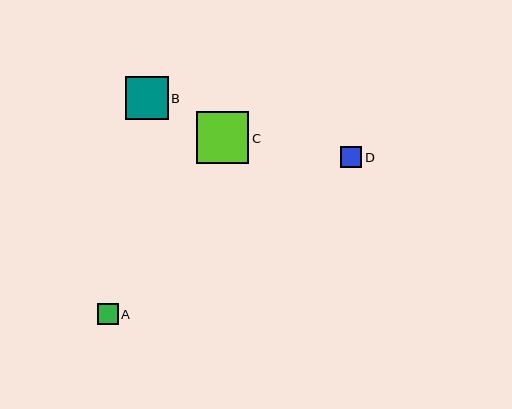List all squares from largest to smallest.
From largest to smallest: C, B, D, A.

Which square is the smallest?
Square A is the smallest with a size of approximately 21 pixels.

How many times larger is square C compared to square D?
Square C is approximately 2.5 times the size of square D.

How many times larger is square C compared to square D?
Square C is approximately 2.5 times the size of square D.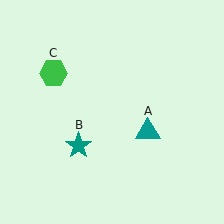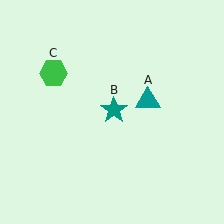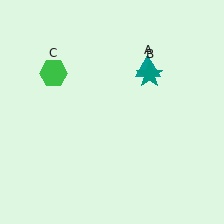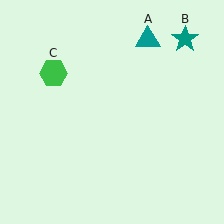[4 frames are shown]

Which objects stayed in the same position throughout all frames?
Green hexagon (object C) remained stationary.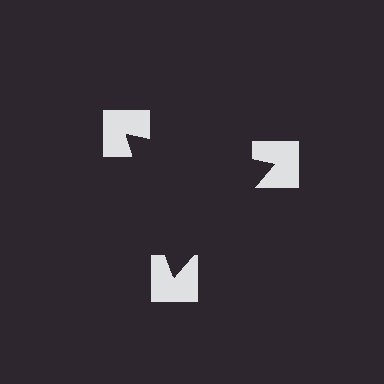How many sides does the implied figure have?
3 sides.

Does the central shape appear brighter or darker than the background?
It typically appears slightly darker than the background, even though no actual brightness change is drawn.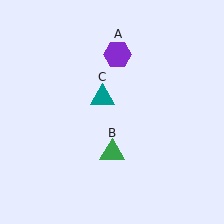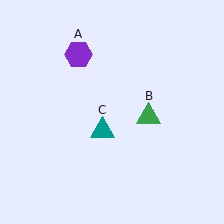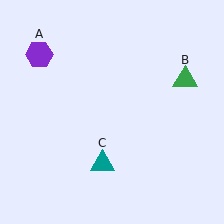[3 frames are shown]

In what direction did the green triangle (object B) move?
The green triangle (object B) moved up and to the right.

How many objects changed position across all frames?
3 objects changed position: purple hexagon (object A), green triangle (object B), teal triangle (object C).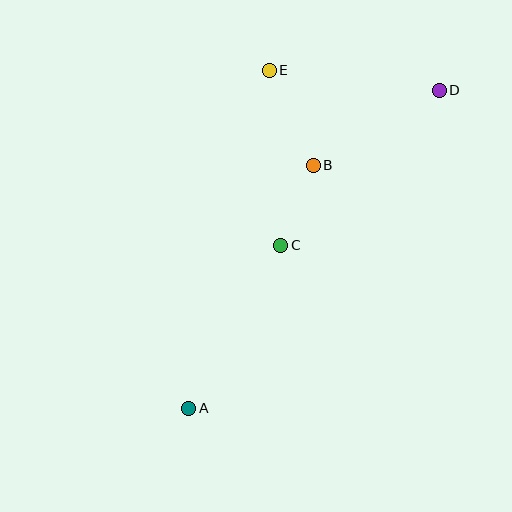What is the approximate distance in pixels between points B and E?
The distance between B and E is approximately 105 pixels.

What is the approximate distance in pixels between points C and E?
The distance between C and E is approximately 175 pixels.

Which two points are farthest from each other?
Points A and D are farthest from each other.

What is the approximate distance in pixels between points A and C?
The distance between A and C is approximately 187 pixels.